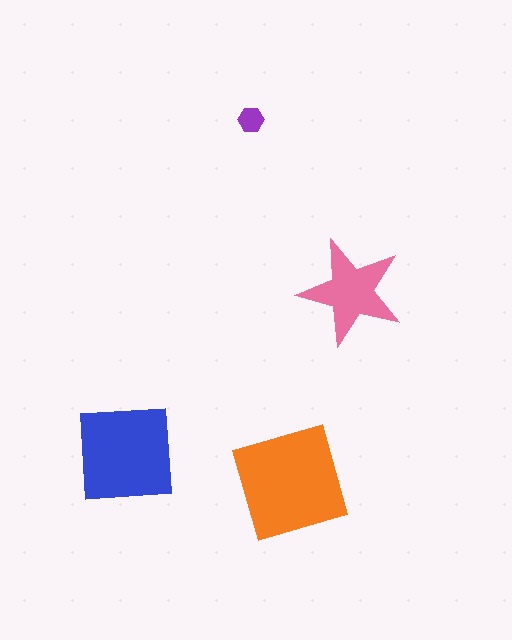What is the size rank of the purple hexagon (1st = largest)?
4th.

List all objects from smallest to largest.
The purple hexagon, the pink star, the blue square, the orange square.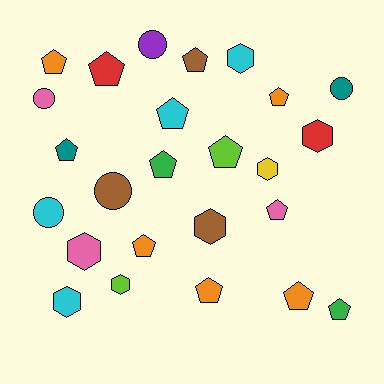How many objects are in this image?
There are 25 objects.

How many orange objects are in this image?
There are 5 orange objects.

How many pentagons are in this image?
There are 13 pentagons.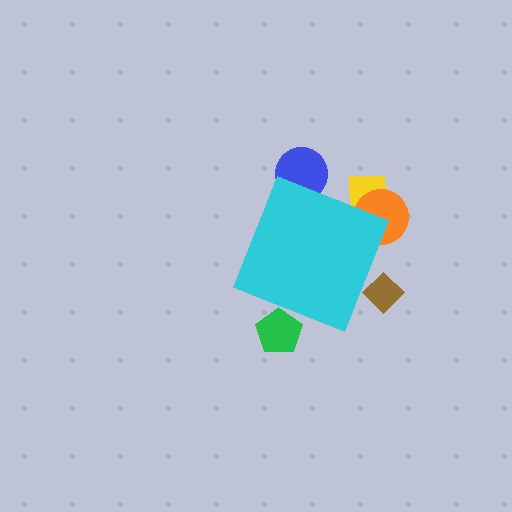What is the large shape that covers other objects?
A cyan diamond.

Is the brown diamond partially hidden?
Yes, the brown diamond is partially hidden behind the cyan diamond.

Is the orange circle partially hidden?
Yes, the orange circle is partially hidden behind the cyan diamond.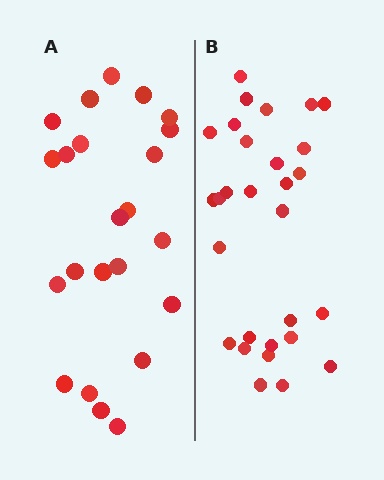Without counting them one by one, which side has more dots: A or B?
Region B (the right region) has more dots.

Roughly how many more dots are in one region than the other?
Region B has about 6 more dots than region A.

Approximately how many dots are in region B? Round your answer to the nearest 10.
About 30 dots. (The exact count is 29, which rounds to 30.)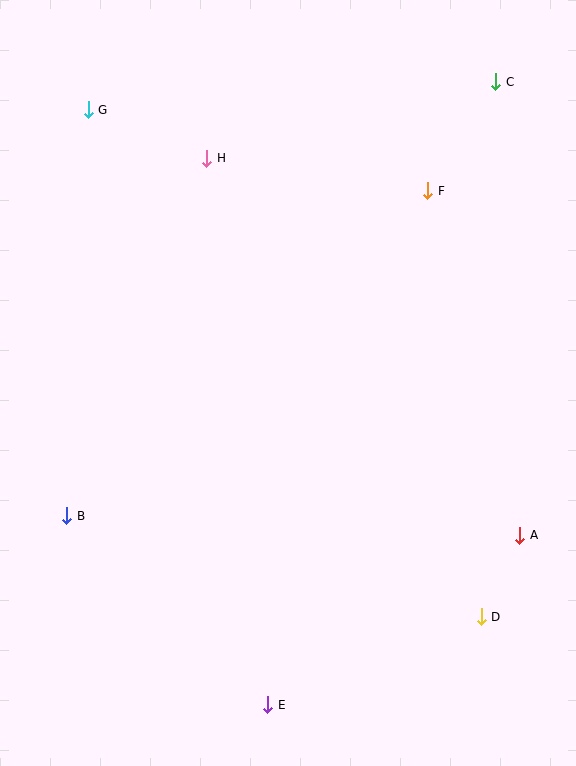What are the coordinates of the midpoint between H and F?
The midpoint between H and F is at (317, 174).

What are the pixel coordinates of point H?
Point H is at (207, 158).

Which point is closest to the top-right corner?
Point C is closest to the top-right corner.